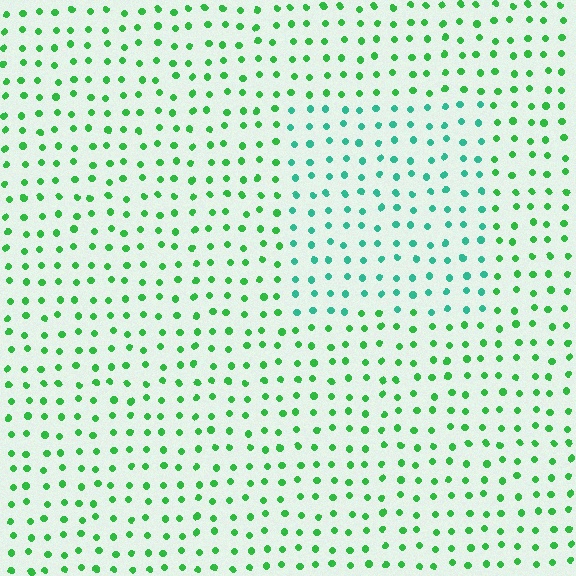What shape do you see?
I see a rectangle.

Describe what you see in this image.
The image is filled with small green elements in a uniform arrangement. A rectangle-shaped region is visible where the elements are tinted to a slightly different hue, forming a subtle color boundary.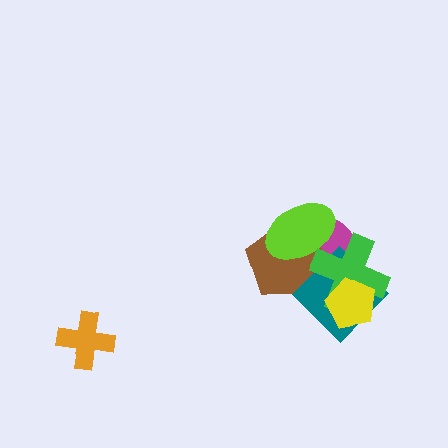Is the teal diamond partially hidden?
Yes, it is partially covered by another shape.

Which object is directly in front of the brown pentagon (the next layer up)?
The teal diamond is directly in front of the brown pentagon.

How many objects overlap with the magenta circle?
4 objects overlap with the magenta circle.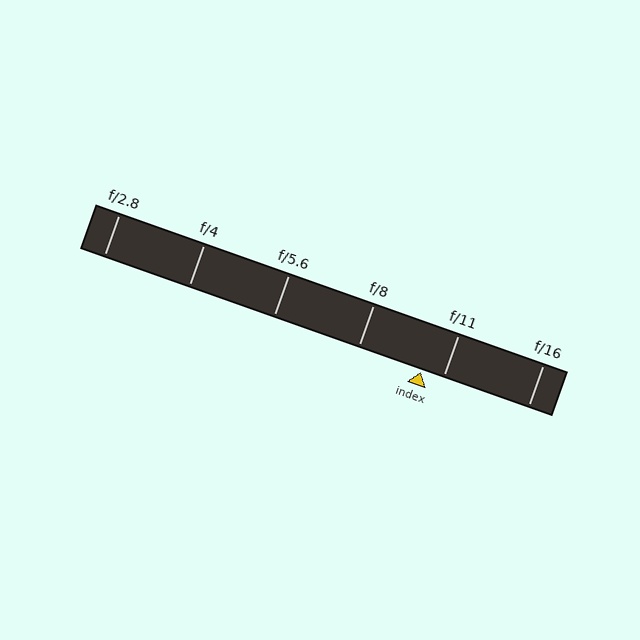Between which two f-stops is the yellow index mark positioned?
The index mark is between f/8 and f/11.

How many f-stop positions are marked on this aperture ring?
There are 6 f-stop positions marked.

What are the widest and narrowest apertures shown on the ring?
The widest aperture shown is f/2.8 and the narrowest is f/16.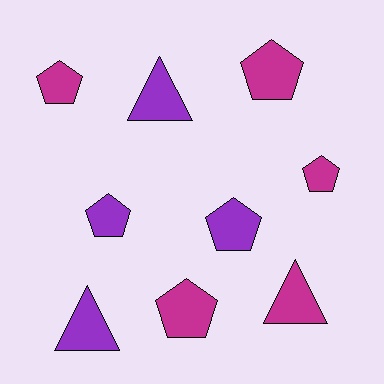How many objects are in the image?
There are 9 objects.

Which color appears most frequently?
Magenta, with 5 objects.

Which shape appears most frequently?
Pentagon, with 6 objects.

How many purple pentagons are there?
There are 2 purple pentagons.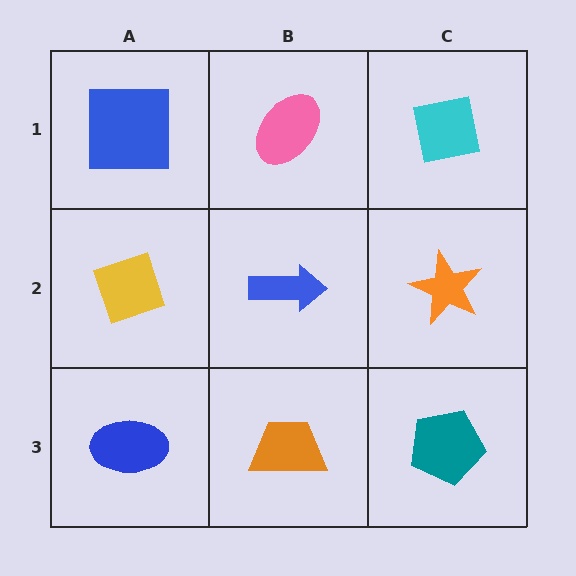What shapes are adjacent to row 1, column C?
An orange star (row 2, column C), a pink ellipse (row 1, column B).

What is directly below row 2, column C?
A teal pentagon.